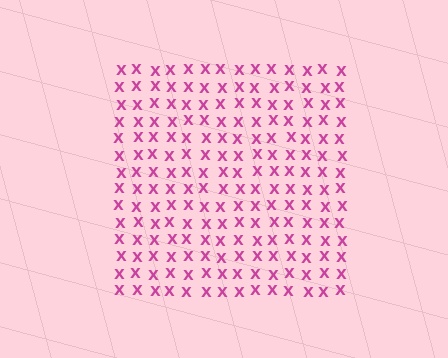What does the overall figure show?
The overall figure shows a square.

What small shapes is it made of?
It is made of small letter X's.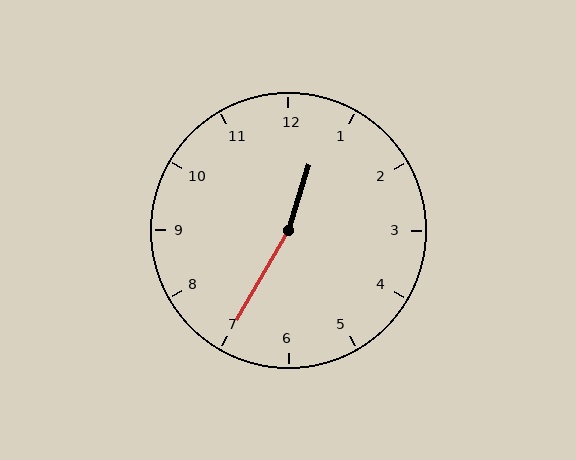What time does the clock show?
12:35.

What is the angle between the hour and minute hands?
Approximately 168 degrees.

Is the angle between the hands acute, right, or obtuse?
It is obtuse.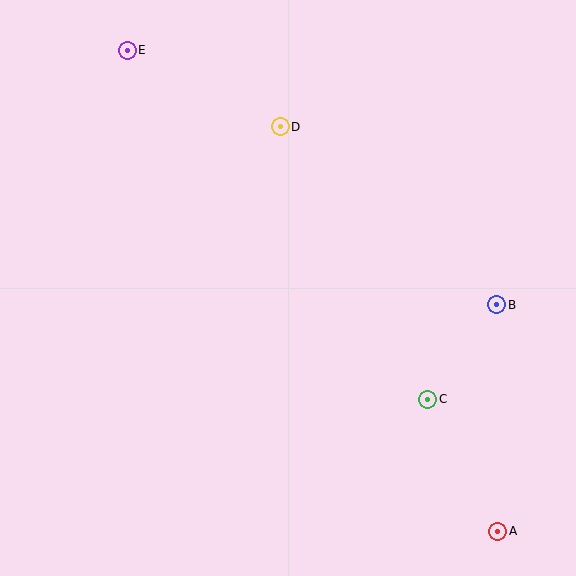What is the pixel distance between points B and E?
The distance between B and E is 449 pixels.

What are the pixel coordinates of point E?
Point E is at (127, 50).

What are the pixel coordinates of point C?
Point C is at (428, 399).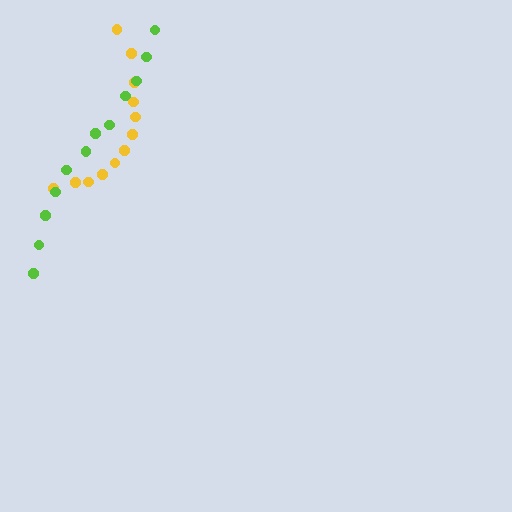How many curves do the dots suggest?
There are 2 distinct paths.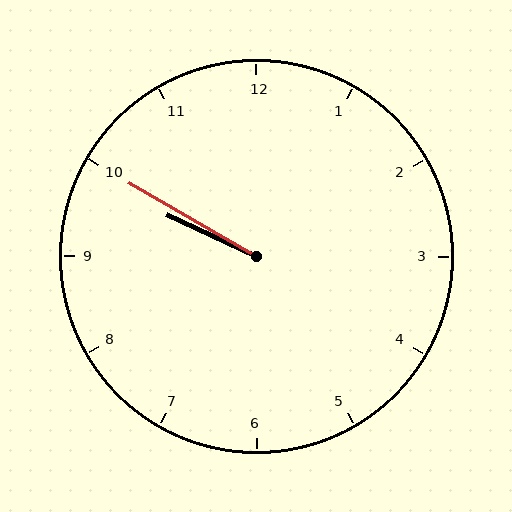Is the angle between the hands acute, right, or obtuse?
It is acute.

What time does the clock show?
9:50.